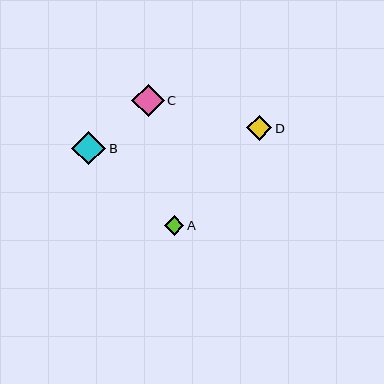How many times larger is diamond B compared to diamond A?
Diamond B is approximately 1.7 times the size of diamond A.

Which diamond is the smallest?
Diamond A is the smallest with a size of approximately 20 pixels.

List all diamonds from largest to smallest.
From largest to smallest: B, C, D, A.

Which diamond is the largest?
Diamond B is the largest with a size of approximately 34 pixels.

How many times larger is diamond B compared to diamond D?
Diamond B is approximately 1.3 times the size of diamond D.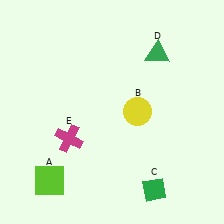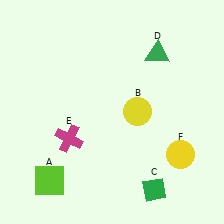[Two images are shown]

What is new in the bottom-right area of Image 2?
A yellow circle (F) was added in the bottom-right area of Image 2.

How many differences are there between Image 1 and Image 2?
There is 1 difference between the two images.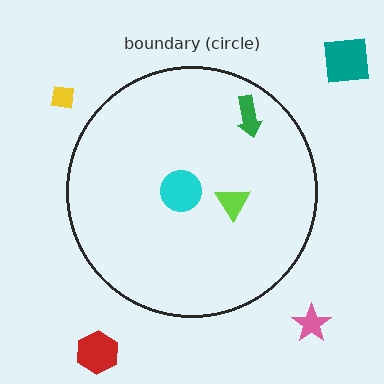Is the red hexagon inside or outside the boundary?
Outside.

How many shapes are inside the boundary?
3 inside, 4 outside.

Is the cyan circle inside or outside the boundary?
Inside.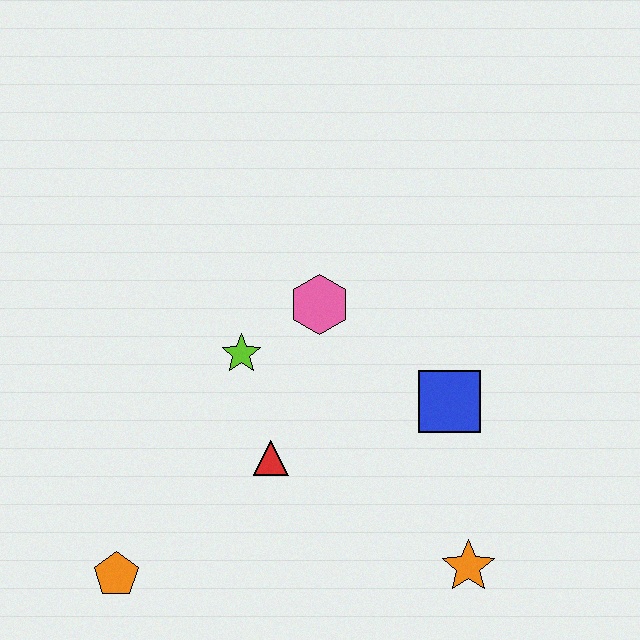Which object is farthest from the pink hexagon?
The orange pentagon is farthest from the pink hexagon.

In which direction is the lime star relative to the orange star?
The lime star is to the left of the orange star.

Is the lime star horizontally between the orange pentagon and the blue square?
Yes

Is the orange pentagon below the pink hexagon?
Yes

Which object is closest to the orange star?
The blue square is closest to the orange star.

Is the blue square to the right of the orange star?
No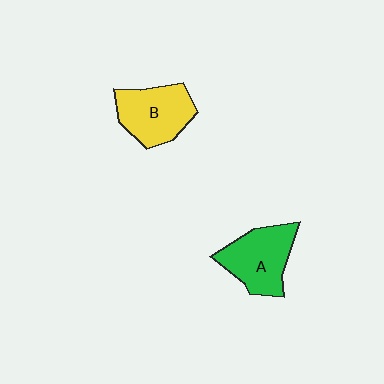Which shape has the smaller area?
Shape B (yellow).